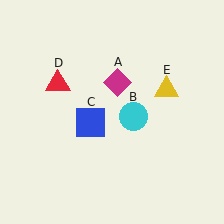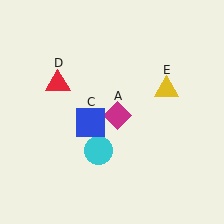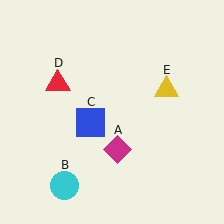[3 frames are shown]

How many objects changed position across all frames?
2 objects changed position: magenta diamond (object A), cyan circle (object B).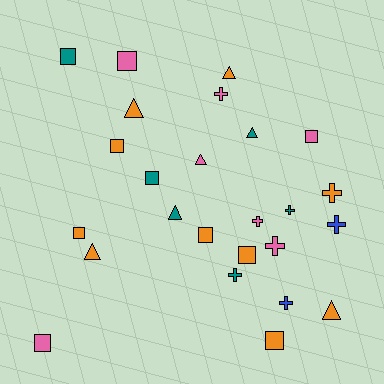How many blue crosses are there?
There are 2 blue crosses.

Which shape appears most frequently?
Square, with 10 objects.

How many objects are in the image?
There are 25 objects.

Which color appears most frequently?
Orange, with 10 objects.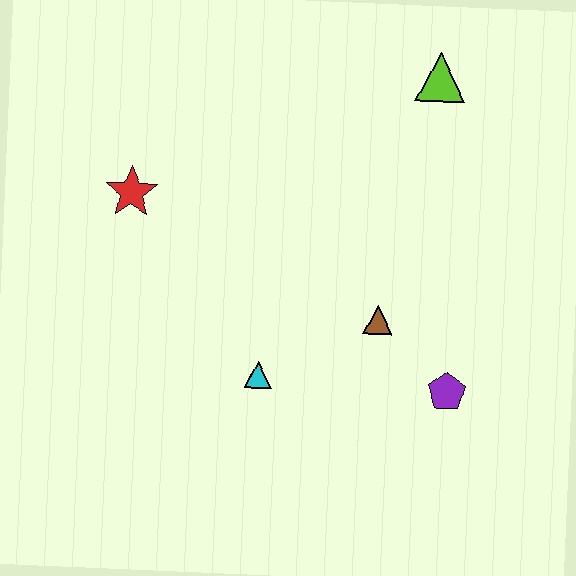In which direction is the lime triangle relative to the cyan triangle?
The lime triangle is above the cyan triangle.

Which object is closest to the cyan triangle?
The brown triangle is closest to the cyan triangle.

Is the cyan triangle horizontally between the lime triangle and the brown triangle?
No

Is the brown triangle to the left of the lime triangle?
Yes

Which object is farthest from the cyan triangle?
The lime triangle is farthest from the cyan triangle.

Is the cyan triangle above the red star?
No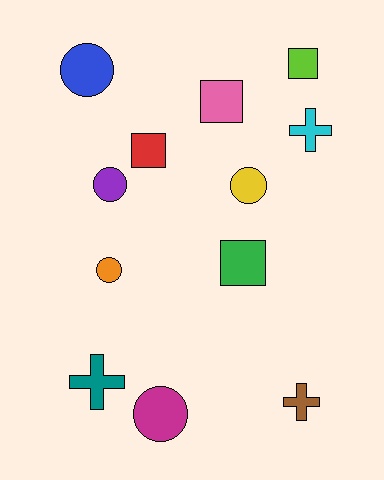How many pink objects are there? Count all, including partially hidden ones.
There is 1 pink object.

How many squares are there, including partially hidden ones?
There are 4 squares.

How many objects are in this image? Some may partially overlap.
There are 12 objects.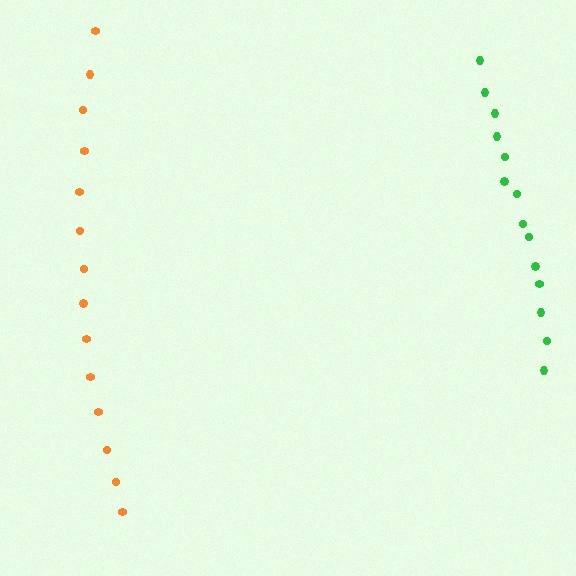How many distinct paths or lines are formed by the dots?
There are 2 distinct paths.